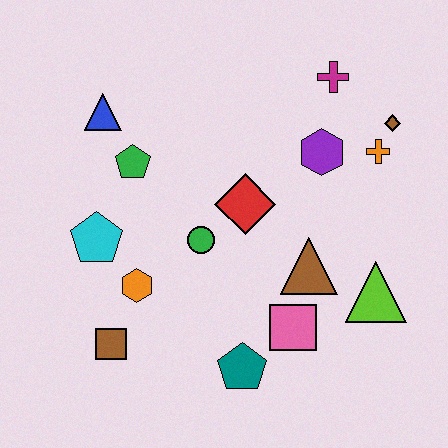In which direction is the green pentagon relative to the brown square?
The green pentagon is above the brown square.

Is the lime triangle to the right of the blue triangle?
Yes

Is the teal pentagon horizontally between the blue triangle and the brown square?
No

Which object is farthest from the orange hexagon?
The brown diamond is farthest from the orange hexagon.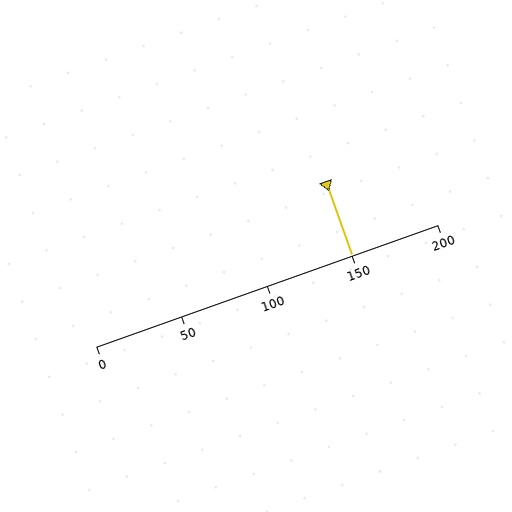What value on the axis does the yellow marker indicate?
The marker indicates approximately 150.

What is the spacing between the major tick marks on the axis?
The major ticks are spaced 50 apart.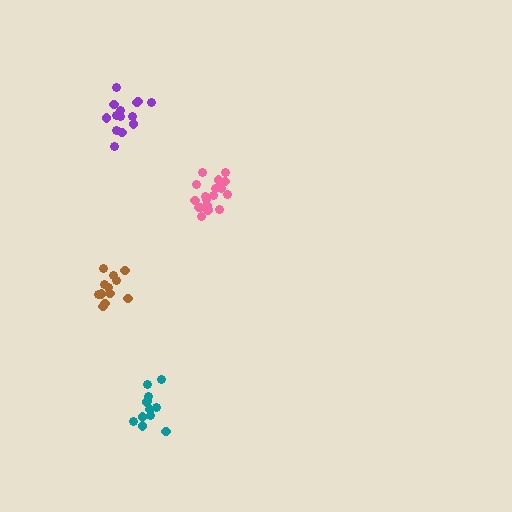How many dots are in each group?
Group 1: 14 dots, Group 2: 12 dots, Group 3: 13 dots, Group 4: 18 dots (57 total).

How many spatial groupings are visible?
There are 4 spatial groupings.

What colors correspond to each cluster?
The clusters are colored: purple, brown, teal, pink.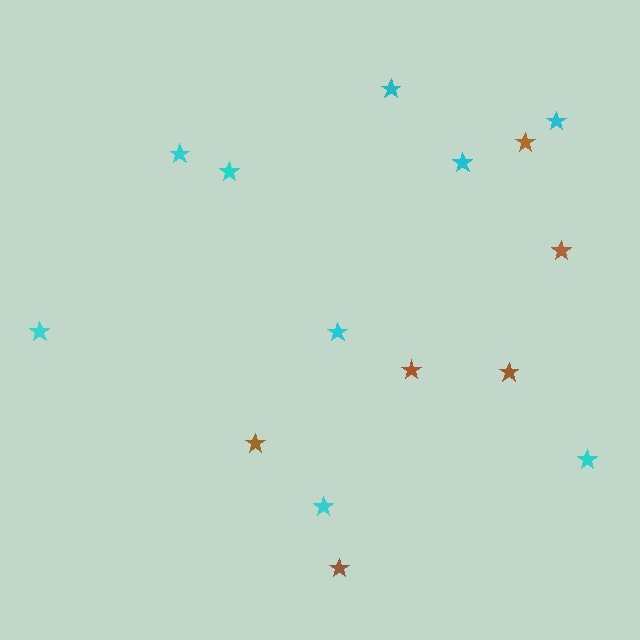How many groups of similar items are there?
There are 2 groups: one group of brown stars (6) and one group of cyan stars (9).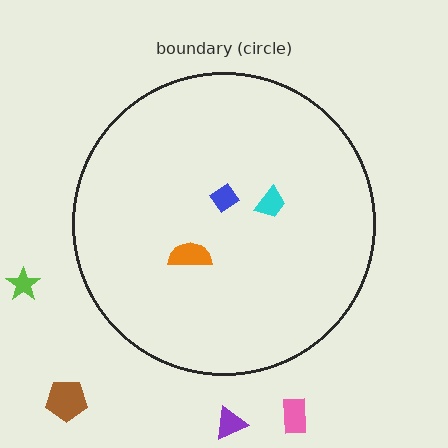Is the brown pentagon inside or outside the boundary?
Outside.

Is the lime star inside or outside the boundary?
Outside.